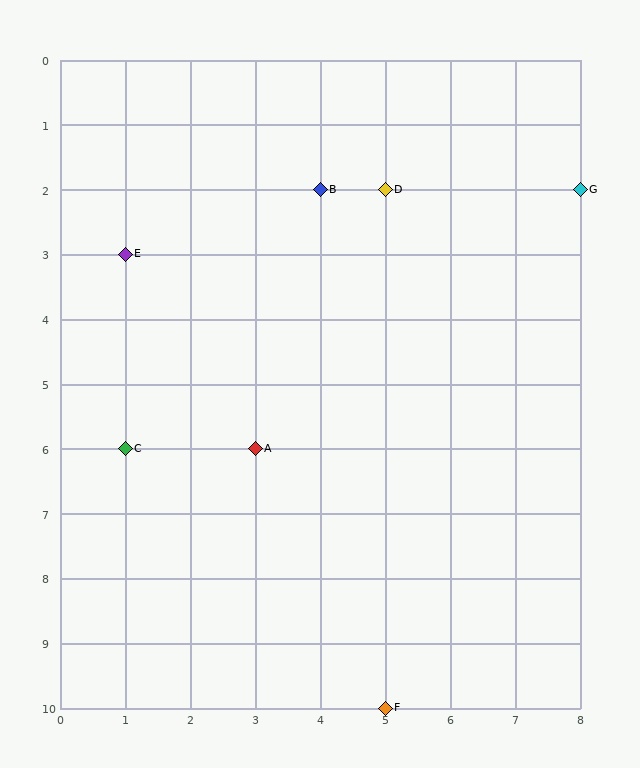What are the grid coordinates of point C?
Point C is at grid coordinates (1, 6).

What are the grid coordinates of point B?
Point B is at grid coordinates (4, 2).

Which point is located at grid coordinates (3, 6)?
Point A is at (3, 6).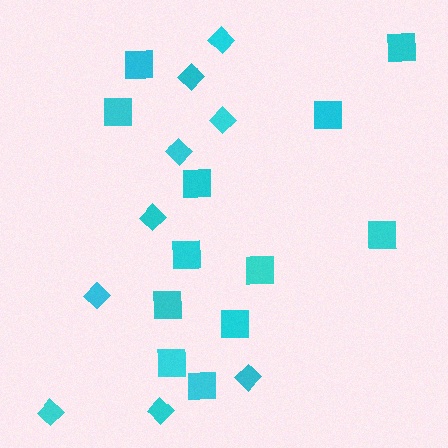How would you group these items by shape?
There are 2 groups: one group of squares (12) and one group of diamonds (9).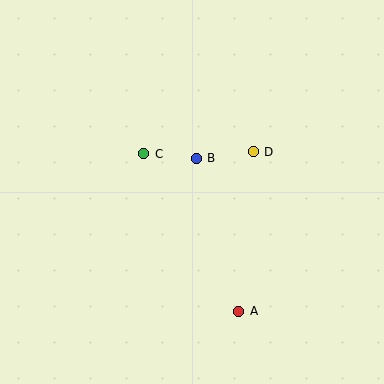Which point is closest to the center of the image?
Point B at (196, 158) is closest to the center.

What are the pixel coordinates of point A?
Point A is at (239, 311).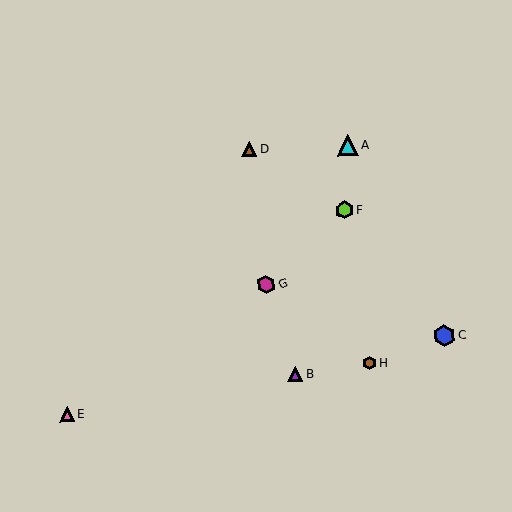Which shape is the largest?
The blue hexagon (labeled C) is the largest.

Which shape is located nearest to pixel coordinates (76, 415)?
The pink triangle (labeled E) at (67, 414) is nearest to that location.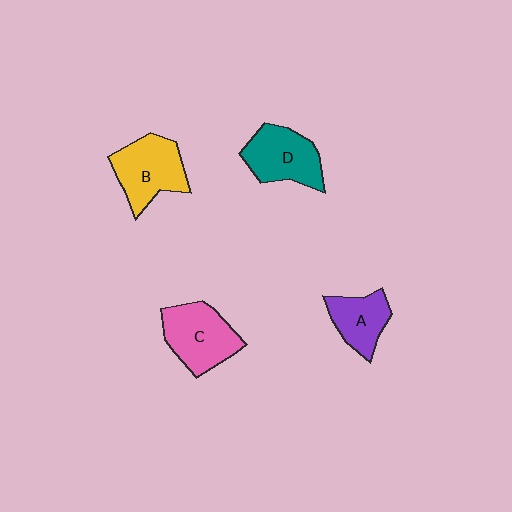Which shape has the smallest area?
Shape A (purple).